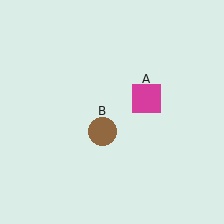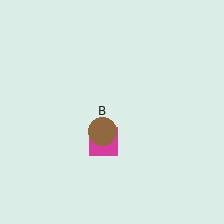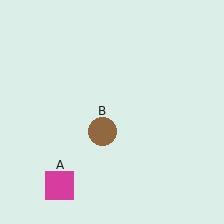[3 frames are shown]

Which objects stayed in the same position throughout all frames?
Brown circle (object B) remained stationary.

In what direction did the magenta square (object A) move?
The magenta square (object A) moved down and to the left.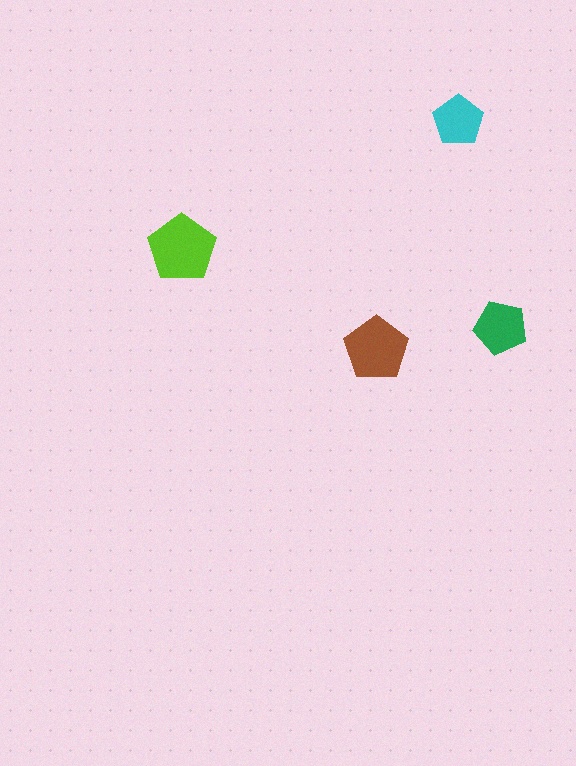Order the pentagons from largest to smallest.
the lime one, the brown one, the green one, the cyan one.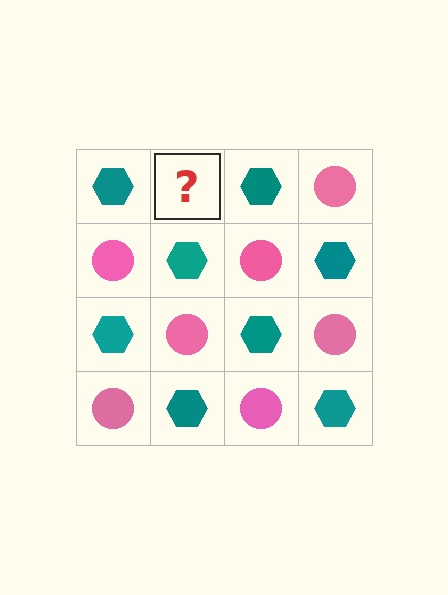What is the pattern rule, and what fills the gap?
The rule is that it alternates teal hexagon and pink circle in a checkerboard pattern. The gap should be filled with a pink circle.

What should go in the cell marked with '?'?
The missing cell should contain a pink circle.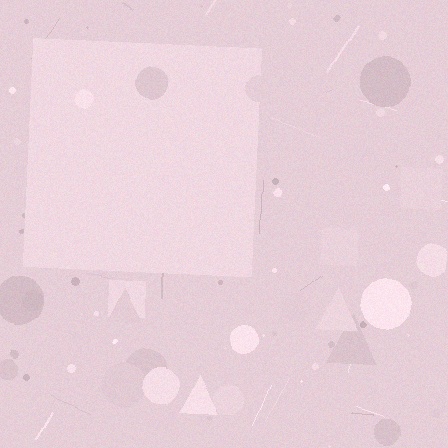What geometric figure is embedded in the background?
A square is embedded in the background.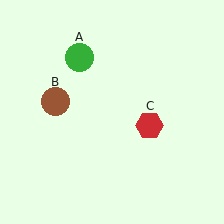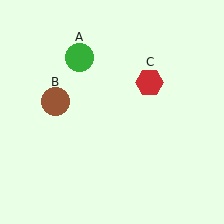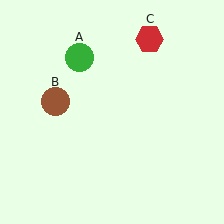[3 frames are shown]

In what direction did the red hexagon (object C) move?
The red hexagon (object C) moved up.